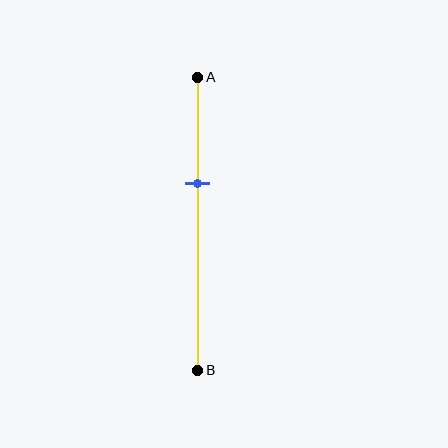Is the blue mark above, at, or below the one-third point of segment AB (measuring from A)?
The blue mark is approximately at the one-third point of segment AB.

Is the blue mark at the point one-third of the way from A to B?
Yes, the mark is approximately at the one-third point.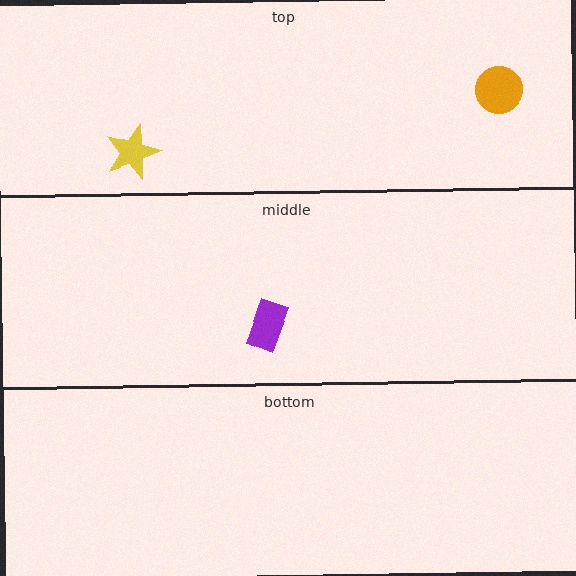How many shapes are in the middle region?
1.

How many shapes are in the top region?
2.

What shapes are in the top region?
The yellow star, the orange circle.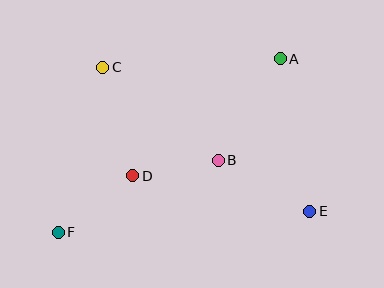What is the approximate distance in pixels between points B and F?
The distance between B and F is approximately 175 pixels.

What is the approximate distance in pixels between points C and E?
The distance between C and E is approximately 252 pixels.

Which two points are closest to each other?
Points B and D are closest to each other.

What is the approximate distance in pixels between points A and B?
The distance between A and B is approximately 119 pixels.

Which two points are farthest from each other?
Points A and F are farthest from each other.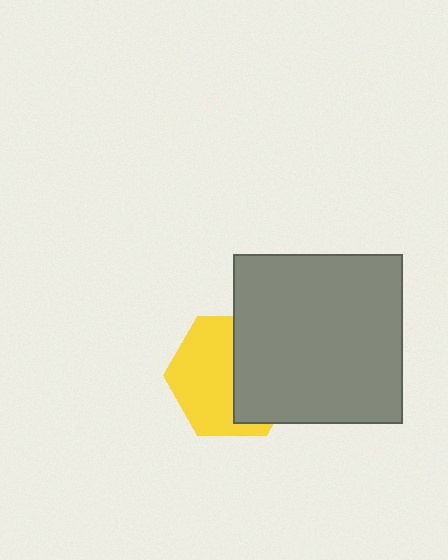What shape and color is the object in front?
The object in front is a gray square.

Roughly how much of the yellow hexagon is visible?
About half of it is visible (roughly 55%).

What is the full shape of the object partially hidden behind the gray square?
The partially hidden object is a yellow hexagon.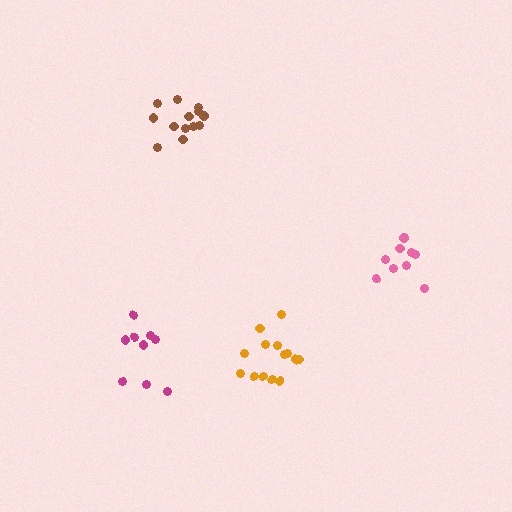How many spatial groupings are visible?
There are 4 spatial groupings.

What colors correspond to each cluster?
The clusters are colored: magenta, orange, brown, pink.